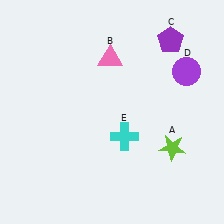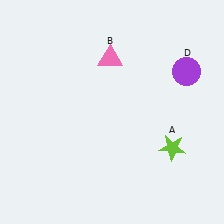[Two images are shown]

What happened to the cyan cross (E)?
The cyan cross (E) was removed in Image 2. It was in the bottom-right area of Image 1.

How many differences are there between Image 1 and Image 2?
There are 2 differences between the two images.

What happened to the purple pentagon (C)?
The purple pentagon (C) was removed in Image 2. It was in the top-right area of Image 1.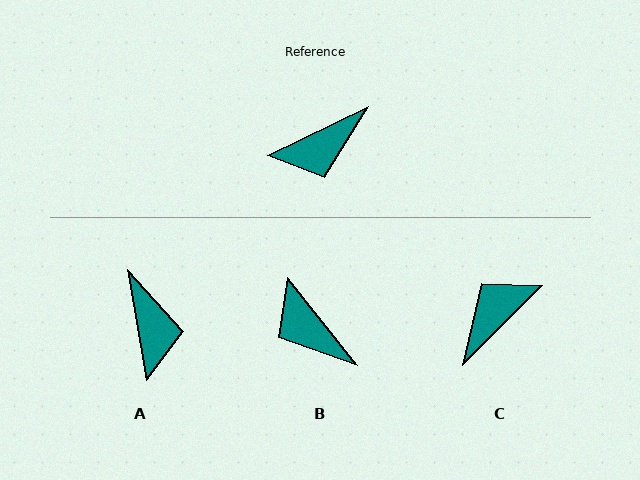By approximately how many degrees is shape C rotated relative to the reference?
Approximately 161 degrees clockwise.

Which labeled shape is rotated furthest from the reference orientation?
C, about 161 degrees away.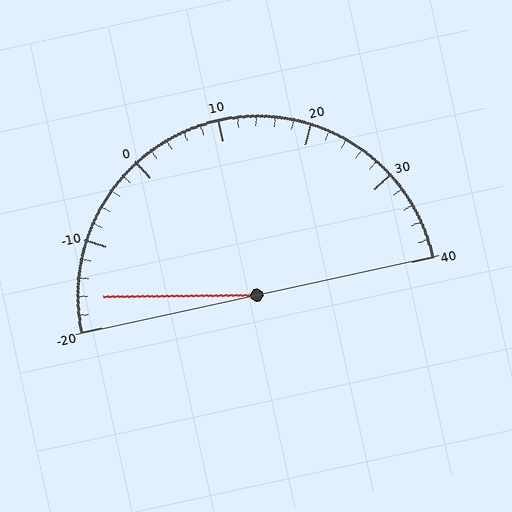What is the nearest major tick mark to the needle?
The nearest major tick mark is -20.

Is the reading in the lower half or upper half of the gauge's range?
The reading is in the lower half of the range (-20 to 40).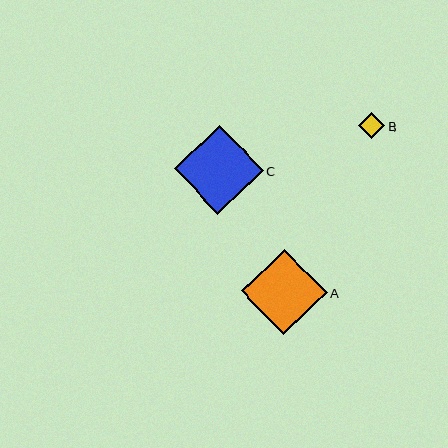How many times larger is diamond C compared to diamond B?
Diamond C is approximately 3.5 times the size of diamond B.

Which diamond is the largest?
Diamond C is the largest with a size of approximately 89 pixels.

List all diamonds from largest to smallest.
From largest to smallest: C, A, B.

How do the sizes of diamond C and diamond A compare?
Diamond C and diamond A are approximately the same size.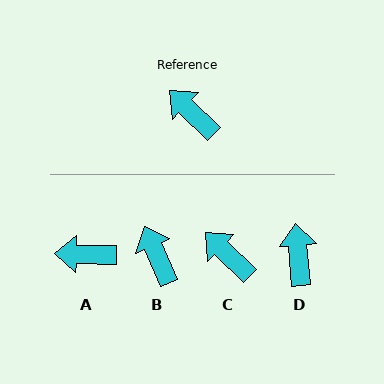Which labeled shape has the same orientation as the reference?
C.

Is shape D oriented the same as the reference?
No, it is off by about 41 degrees.